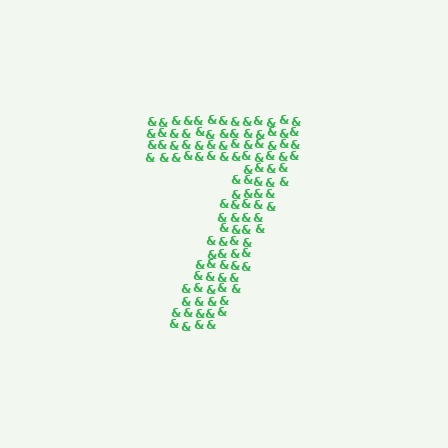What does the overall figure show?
The overall figure shows the digit 7.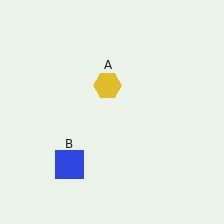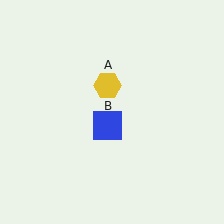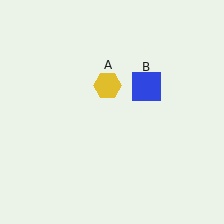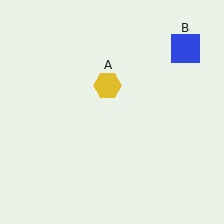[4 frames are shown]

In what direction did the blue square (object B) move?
The blue square (object B) moved up and to the right.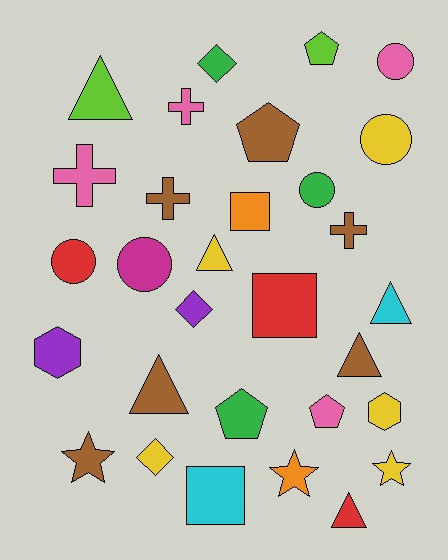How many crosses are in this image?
There are 4 crosses.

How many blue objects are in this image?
There are no blue objects.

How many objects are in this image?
There are 30 objects.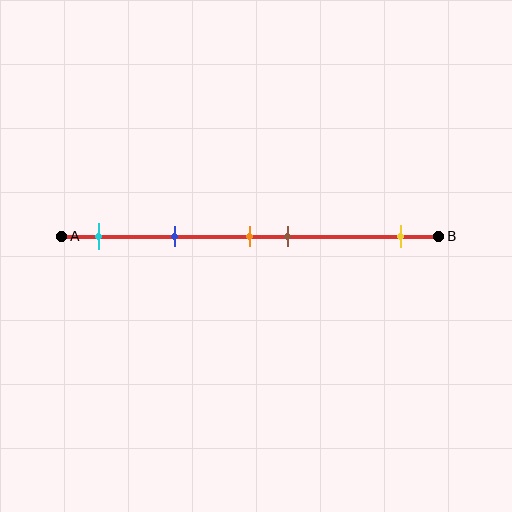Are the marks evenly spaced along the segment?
No, the marks are not evenly spaced.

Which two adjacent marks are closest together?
The orange and brown marks are the closest adjacent pair.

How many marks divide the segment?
There are 5 marks dividing the segment.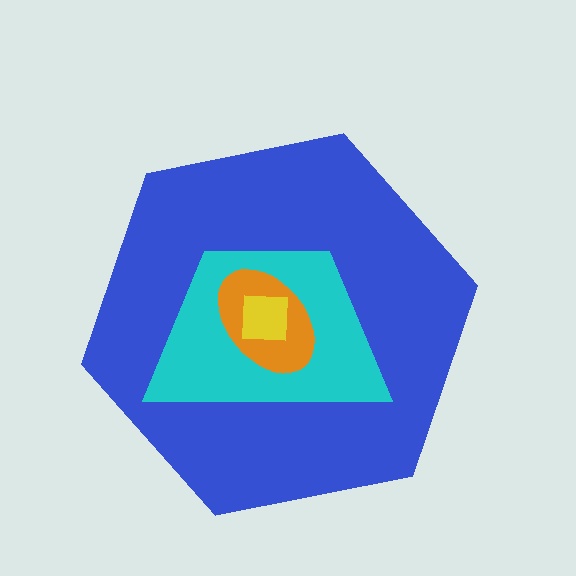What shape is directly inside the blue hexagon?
The cyan trapezoid.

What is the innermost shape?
The yellow square.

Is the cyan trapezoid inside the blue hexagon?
Yes.